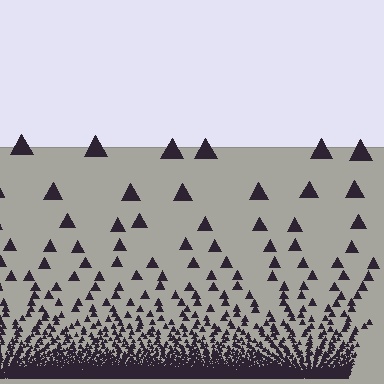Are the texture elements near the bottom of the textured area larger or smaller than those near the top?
Smaller. The gradient is inverted — elements near the bottom are smaller and denser.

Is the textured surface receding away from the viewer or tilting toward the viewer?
The surface appears to tilt toward the viewer. Texture elements get larger and sparser toward the top.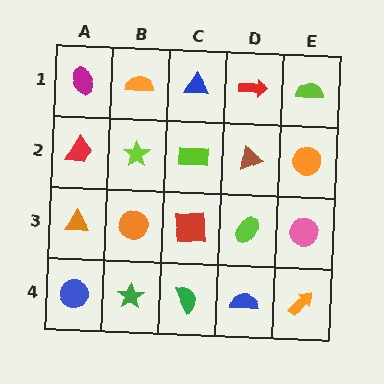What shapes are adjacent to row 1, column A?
A red trapezoid (row 2, column A), an orange semicircle (row 1, column B).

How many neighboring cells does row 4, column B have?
3.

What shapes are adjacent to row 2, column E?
A lime semicircle (row 1, column E), a pink circle (row 3, column E), a brown triangle (row 2, column D).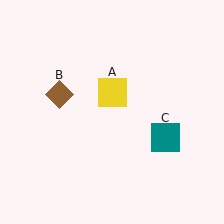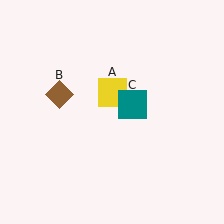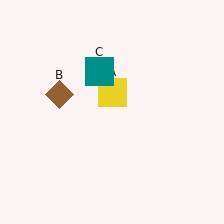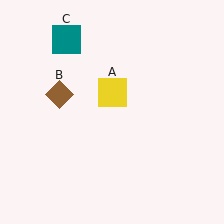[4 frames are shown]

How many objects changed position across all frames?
1 object changed position: teal square (object C).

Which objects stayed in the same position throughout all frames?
Yellow square (object A) and brown diamond (object B) remained stationary.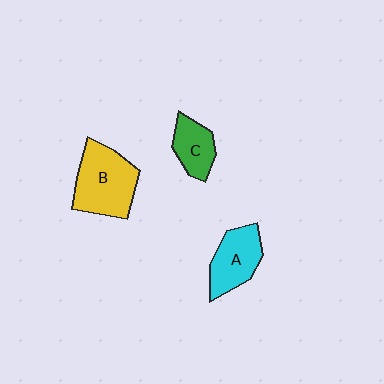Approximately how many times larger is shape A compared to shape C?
Approximately 1.3 times.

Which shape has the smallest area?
Shape C (green).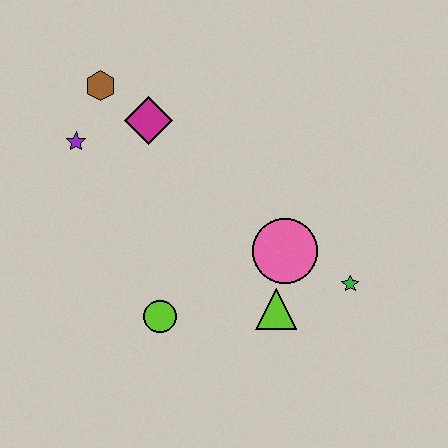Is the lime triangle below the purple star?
Yes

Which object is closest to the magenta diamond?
The brown hexagon is closest to the magenta diamond.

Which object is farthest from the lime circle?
The brown hexagon is farthest from the lime circle.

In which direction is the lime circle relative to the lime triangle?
The lime circle is to the left of the lime triangle.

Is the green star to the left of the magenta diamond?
No